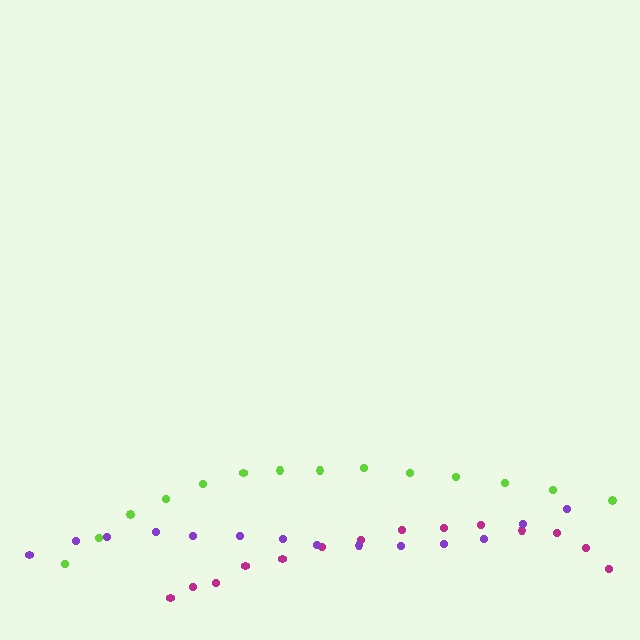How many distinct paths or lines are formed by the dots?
There are 3 distinct paths.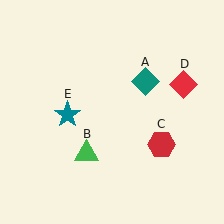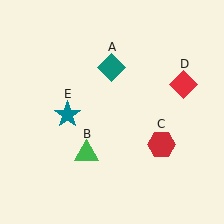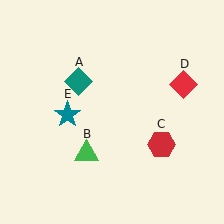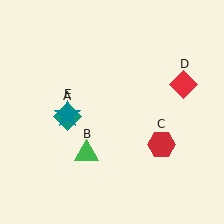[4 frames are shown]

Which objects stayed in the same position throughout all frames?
Green triangle (object B) and red hexagon (object C) and red diamond (object D) and teal star (object E) remained stationary.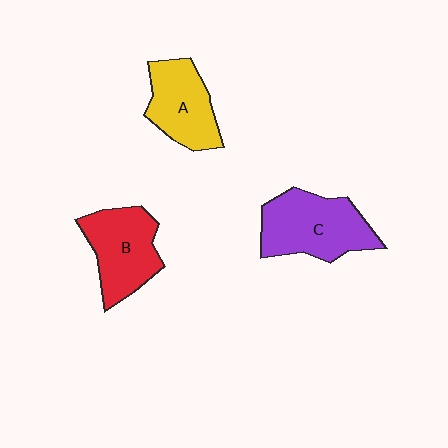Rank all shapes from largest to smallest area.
From largest to smallest: C (purple), B (red), A (yellow).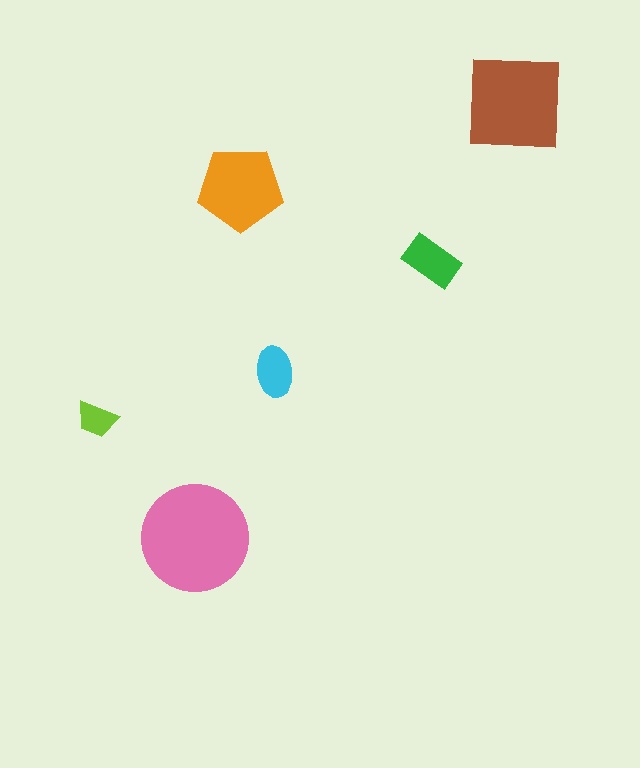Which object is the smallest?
The lime trapezoid.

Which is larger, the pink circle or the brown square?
The pink circle.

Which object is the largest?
The pink circle.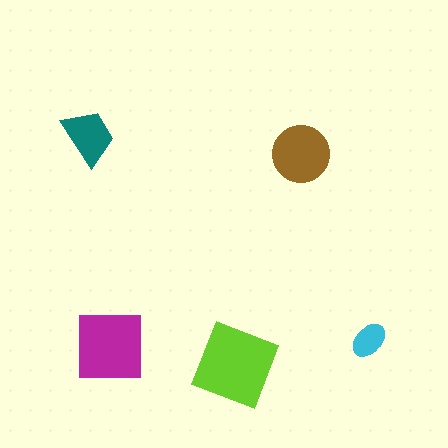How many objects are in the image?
There are 5 objects in the image.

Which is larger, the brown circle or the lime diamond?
The lime diamond.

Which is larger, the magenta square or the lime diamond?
The lime diamond.